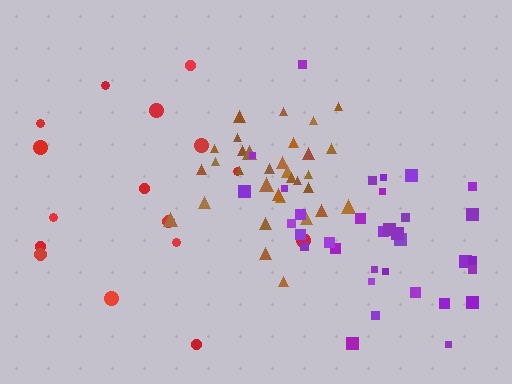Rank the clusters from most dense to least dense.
brown, purple, red.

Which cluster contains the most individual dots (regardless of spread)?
Purple (34).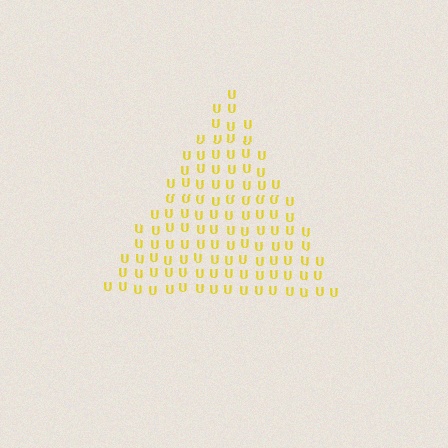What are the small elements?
The small elements are letter U's.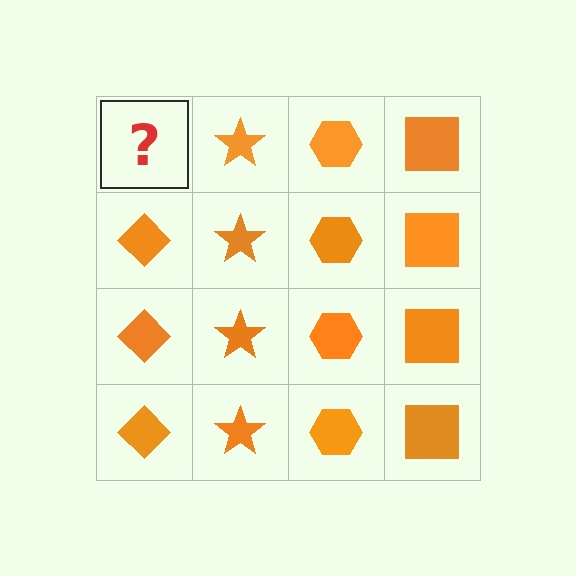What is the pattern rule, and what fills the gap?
The rule is that each column has a consistent shape. The gap should be filled with an orange diamond.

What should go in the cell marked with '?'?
The missing cell should contain an orange diamond.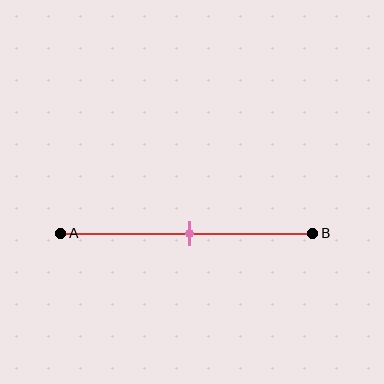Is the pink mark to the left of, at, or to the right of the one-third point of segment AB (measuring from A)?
The pink mark is to the right of the one-third point of segment AB.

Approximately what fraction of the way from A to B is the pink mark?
The pink mark is approximately 50% of the way from A to B.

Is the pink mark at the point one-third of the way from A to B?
No, the mark is at about 50% from A, not at the 33% one-third point.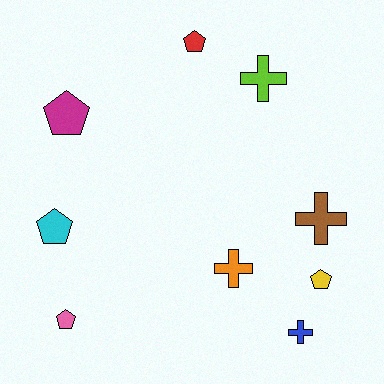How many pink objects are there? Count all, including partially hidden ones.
There is 1 pink object.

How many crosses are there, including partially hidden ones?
There are 4 crosses.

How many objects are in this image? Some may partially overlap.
There are 9 objects.